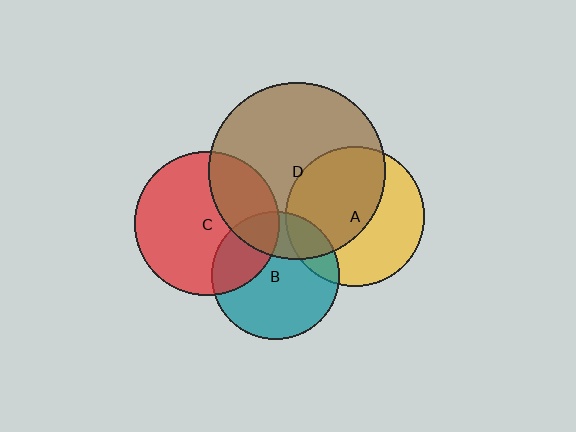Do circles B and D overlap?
Yes.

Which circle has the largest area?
Circle D (brown).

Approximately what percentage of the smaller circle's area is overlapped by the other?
Approximately 25%.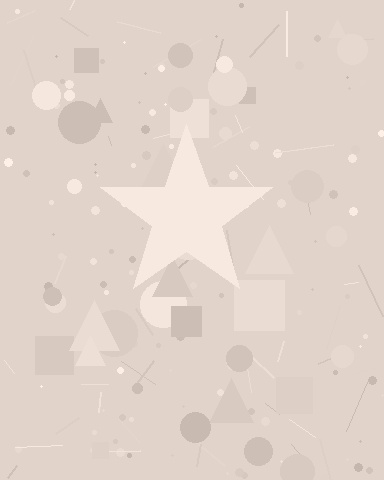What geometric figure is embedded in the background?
A star is embedded in the background.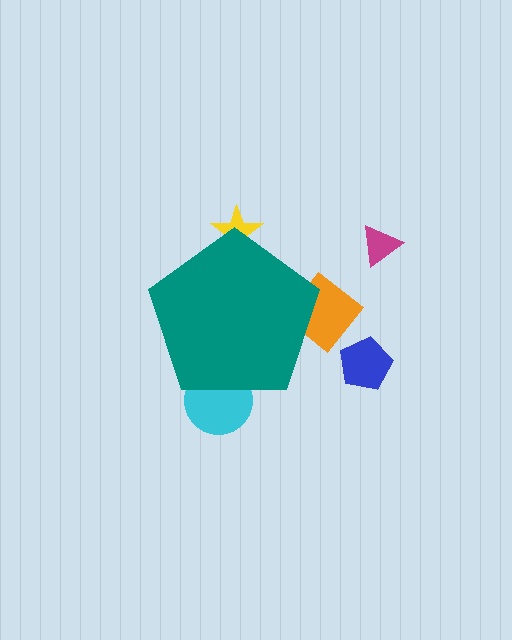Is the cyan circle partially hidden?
Yes, the cyan circle is partially hidden behind the teal pentagon.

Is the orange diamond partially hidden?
Yes, the orange diamond is partially hidden behind the teal pentagon.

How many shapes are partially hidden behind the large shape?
3 shapes are partially hidden.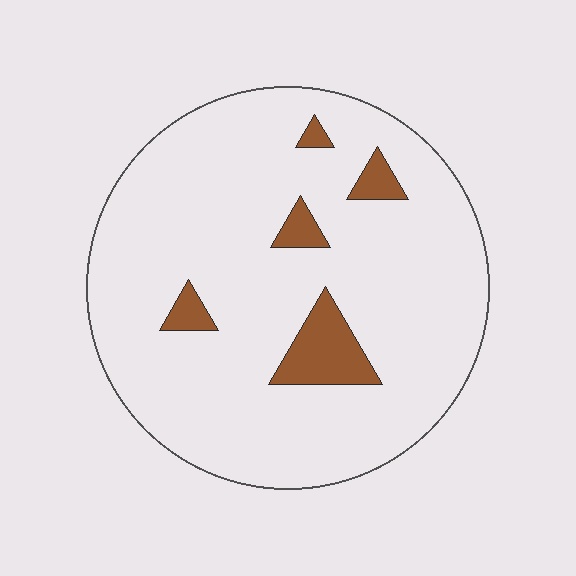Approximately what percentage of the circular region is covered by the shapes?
Approximately 10%.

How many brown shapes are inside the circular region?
5.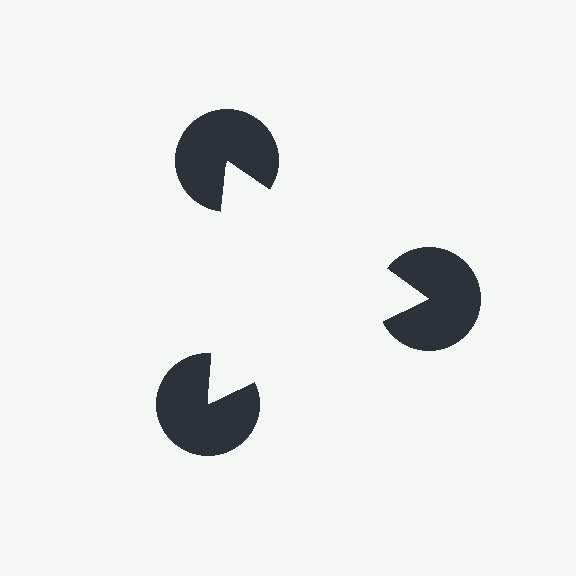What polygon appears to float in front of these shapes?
An illusory triangle — its edges are inferred from the aligned wedge cuts in the pac-man discs, not physically drawn.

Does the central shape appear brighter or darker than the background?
It typically appears slightly brighter than the background, even though no actual brightness change is drawn.